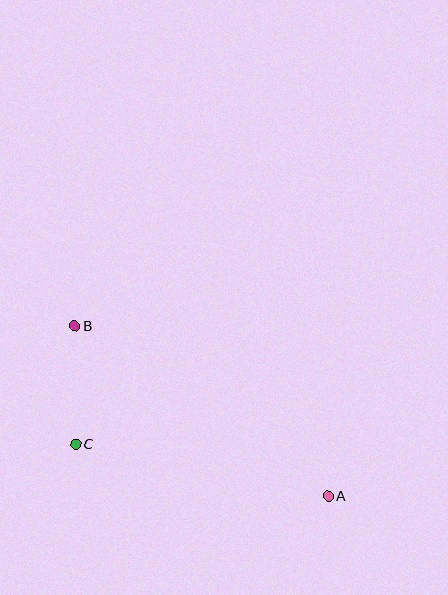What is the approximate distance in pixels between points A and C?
The distance between A and C is approximately 258 pixels.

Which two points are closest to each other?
Points B and C are closest to each other.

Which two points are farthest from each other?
Points A and B are farthest from each other.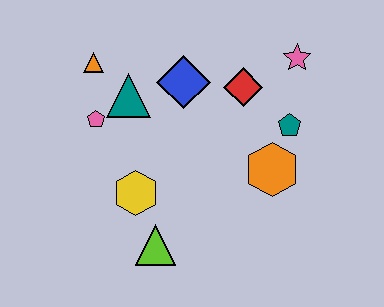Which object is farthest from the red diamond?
The lime triangle is farthest from the red diamond.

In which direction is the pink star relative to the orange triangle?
The pink star is to the right of the orange triangle.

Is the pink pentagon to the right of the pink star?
No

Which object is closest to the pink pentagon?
The teal triangle is closest to the pink pentagon.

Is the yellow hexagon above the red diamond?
No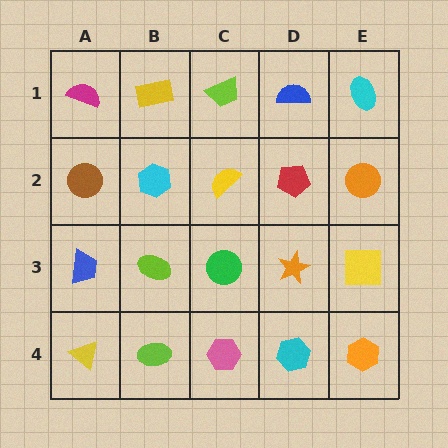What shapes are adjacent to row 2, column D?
A blue semicircle (row 1, column D), an orange star (row 3, column D), a yellow semicircle (row 2, column C), an orange circle (row 2, column E).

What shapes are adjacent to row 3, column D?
A red pentagon (row 2, column D), a cyan hexagon (row 4, column D), a green circle (row 3, column C), a yellow square (row 3, column E).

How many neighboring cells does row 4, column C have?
3.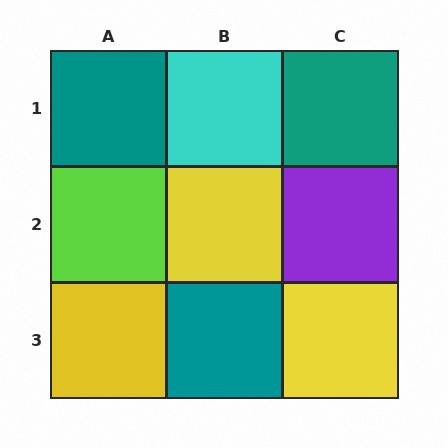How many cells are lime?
1 cell is lime.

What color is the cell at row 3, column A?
Yellow.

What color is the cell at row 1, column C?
Teal.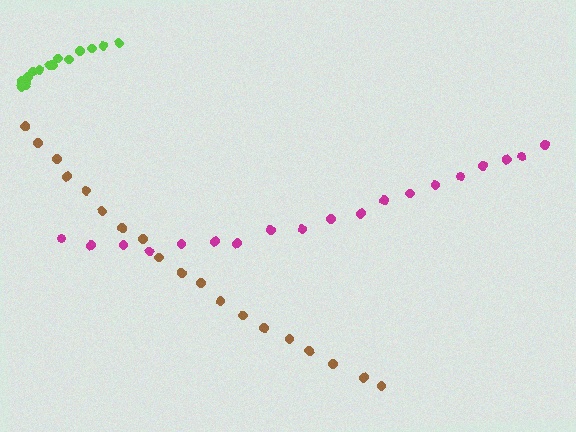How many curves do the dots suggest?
There are 3 distinct paths.